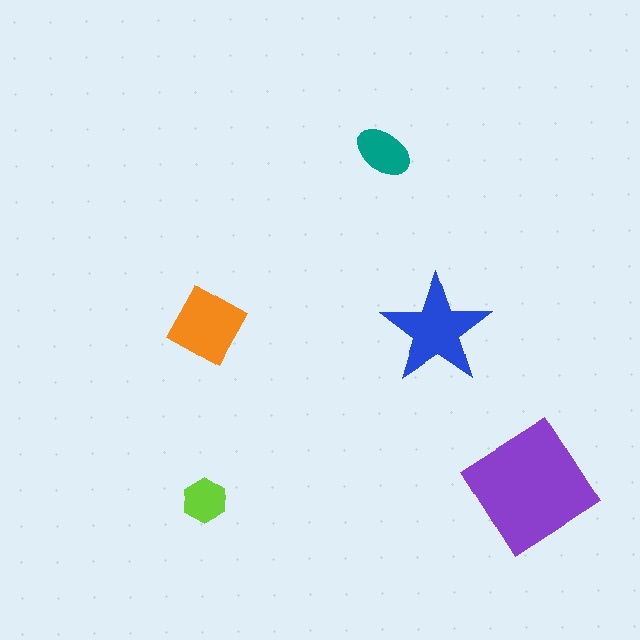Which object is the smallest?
The lime hexagon.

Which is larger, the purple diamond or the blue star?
The purple diamond.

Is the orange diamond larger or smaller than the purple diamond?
Smaller.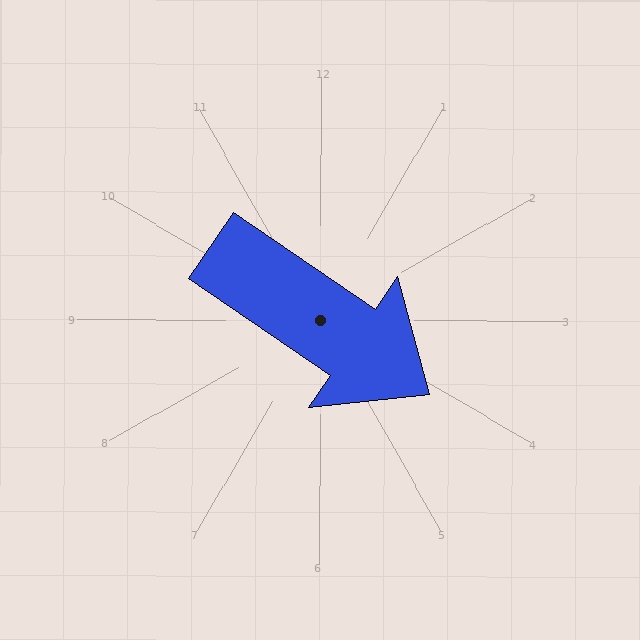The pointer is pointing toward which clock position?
Roughly 4 o'clock.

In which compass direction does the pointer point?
Southeast.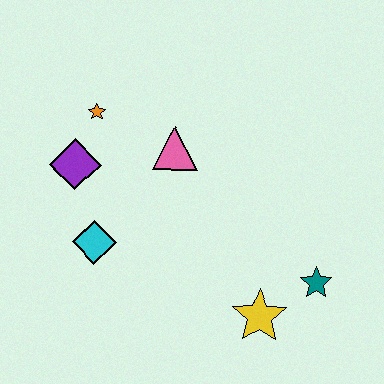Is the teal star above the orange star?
No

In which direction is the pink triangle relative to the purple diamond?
The pink triangle is to the right of the purple diamond.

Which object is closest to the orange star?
The purple diamond is closest to the orange star.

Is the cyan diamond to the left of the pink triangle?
Yes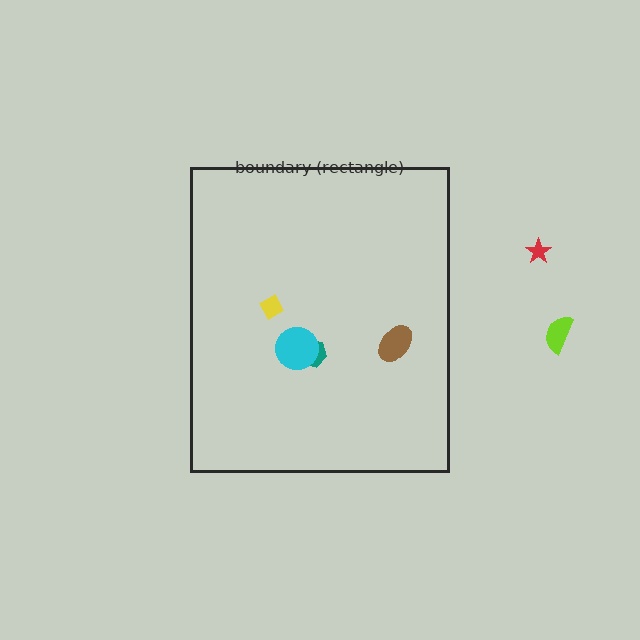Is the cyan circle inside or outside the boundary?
Inside.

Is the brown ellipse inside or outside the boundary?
Inside.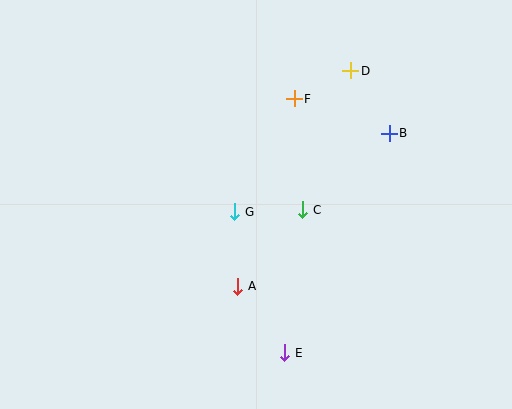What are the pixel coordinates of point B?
Point B is at (389, 133).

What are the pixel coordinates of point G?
Point G is at (235, 212).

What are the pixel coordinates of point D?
Point D is at (351, 71).